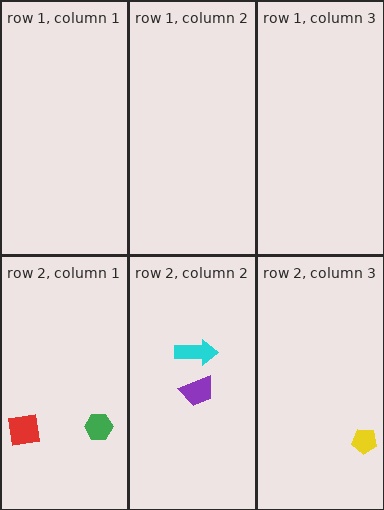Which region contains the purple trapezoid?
The row 2, column 2 region.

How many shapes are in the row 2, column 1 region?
2.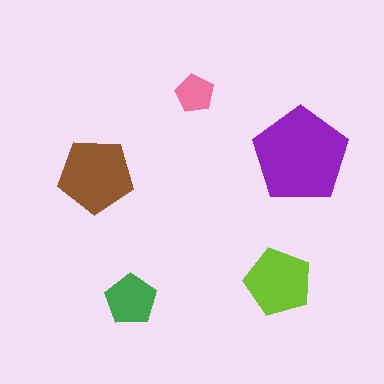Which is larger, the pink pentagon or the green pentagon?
The green one.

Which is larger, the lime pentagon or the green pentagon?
The lime one.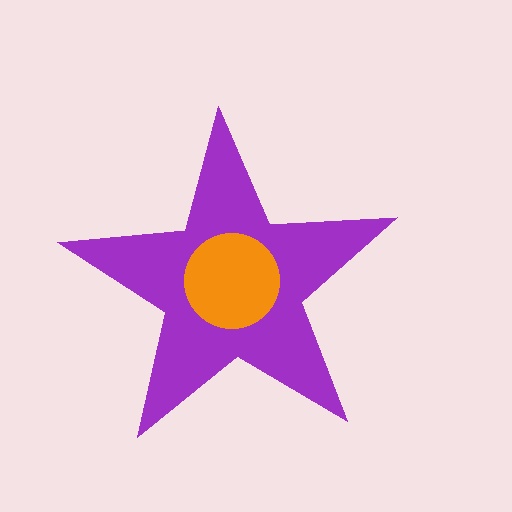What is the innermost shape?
The orange circle.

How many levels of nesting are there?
2.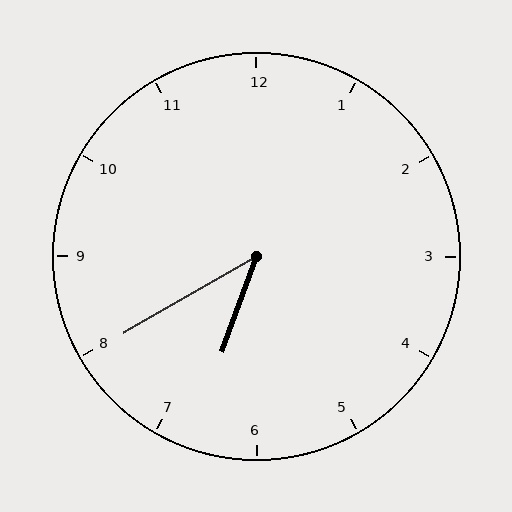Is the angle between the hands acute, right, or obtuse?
It is acute.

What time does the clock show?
6:40.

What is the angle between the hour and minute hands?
Approximately 40 degrees.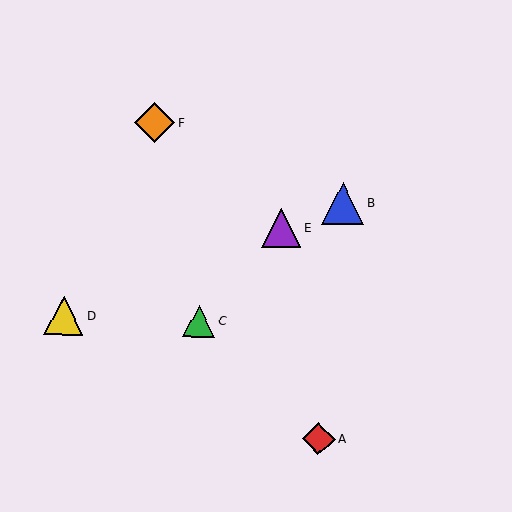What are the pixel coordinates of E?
Object E is at (281, 228).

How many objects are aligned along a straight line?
3 objects (B, D, E) are aligned along a straight line.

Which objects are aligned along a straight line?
Objects B, D, E are aligned along a straight line.